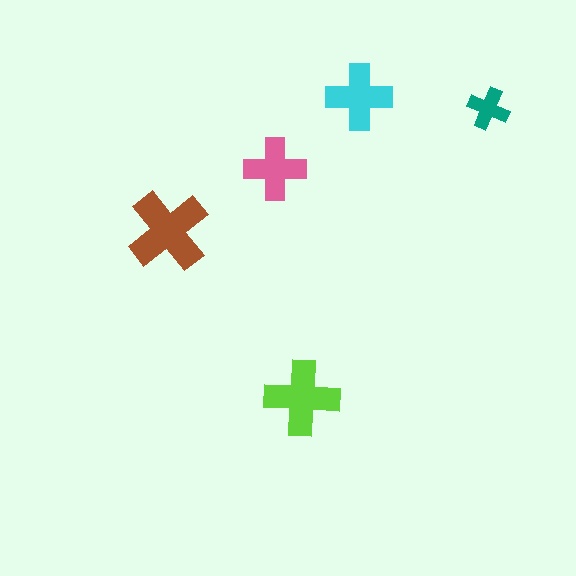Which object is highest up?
The cyan cross is topmost.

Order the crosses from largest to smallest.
the brown one, the lime one, the cyan one, the pink one, the teal one.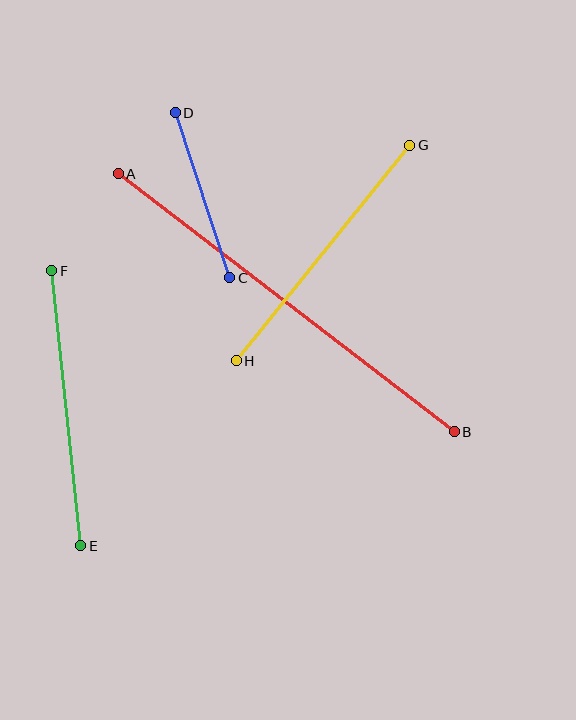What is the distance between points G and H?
The distance is approximately 277 pixels.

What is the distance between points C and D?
The distance is approximately 174 pixels.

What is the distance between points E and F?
The distance is approximately 276 pixels.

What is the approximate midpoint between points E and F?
The midpoint is at approximately (66, 408) pixels.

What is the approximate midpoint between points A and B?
The midpoint is at approximately (286, 303) pixels.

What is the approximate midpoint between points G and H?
The midpoint is at approximately (323, 253) pixels.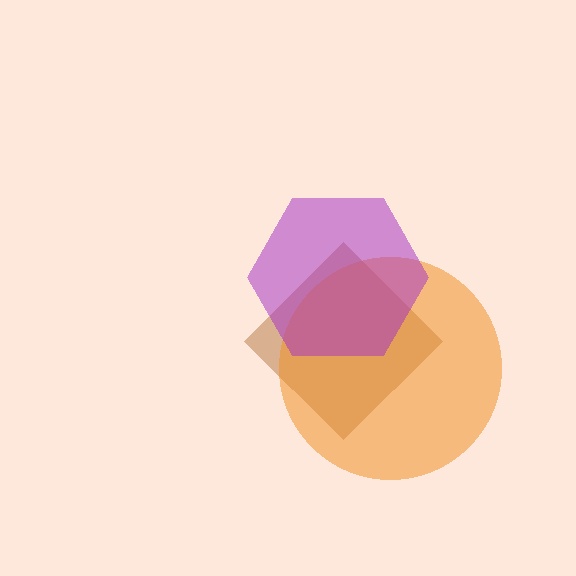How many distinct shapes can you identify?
There are 3 distinct shapes: a brown diamond, an orange circle, a purple hexagon.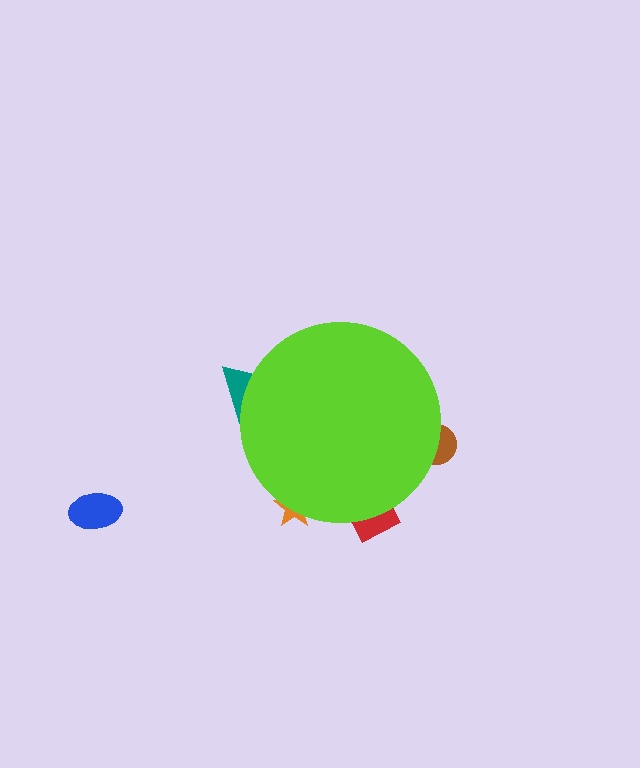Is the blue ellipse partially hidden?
No, the blue ellipse is fully visible.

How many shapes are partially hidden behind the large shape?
4 shapes are partially hidden.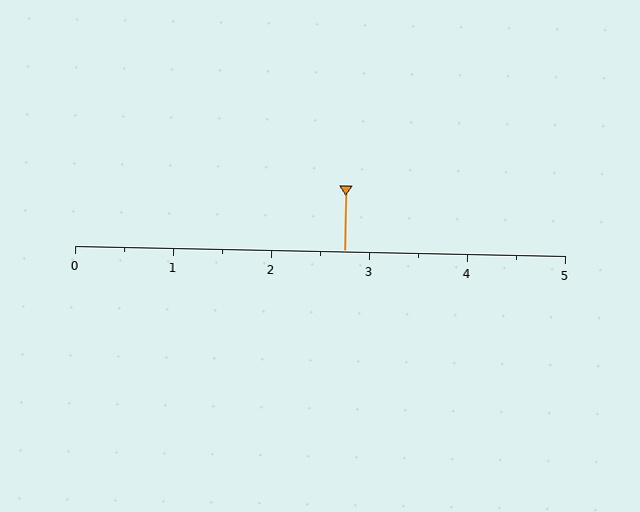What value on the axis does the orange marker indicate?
The marker indicates approximately 2.8.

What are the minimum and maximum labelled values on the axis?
The axis runs from 0 to 5.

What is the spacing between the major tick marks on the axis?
The major ticks are spaced 1 apart.